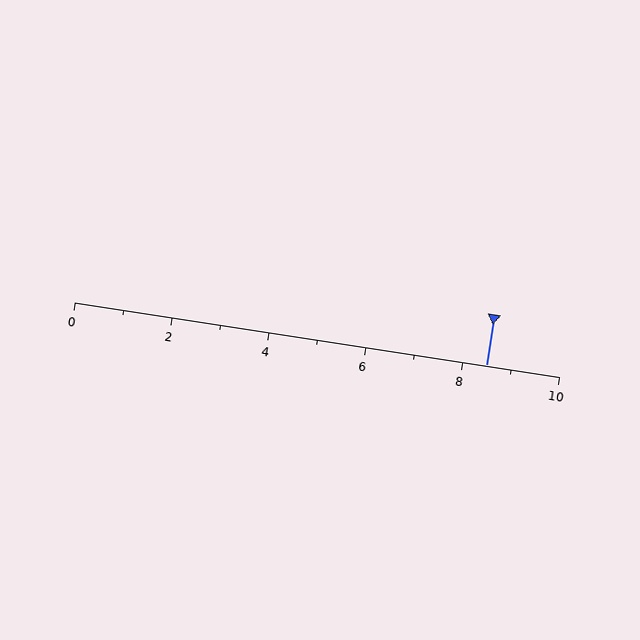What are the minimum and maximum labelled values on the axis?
The axis runs from 0 to 10.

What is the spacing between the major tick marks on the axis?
The major ticks are spaced 2 apart.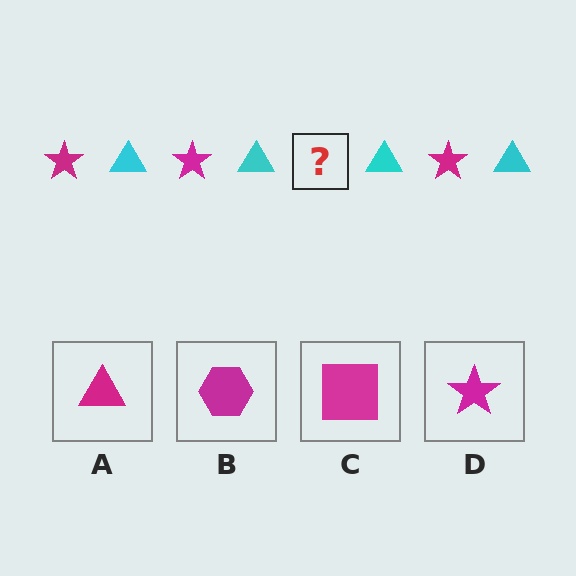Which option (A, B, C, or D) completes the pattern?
D.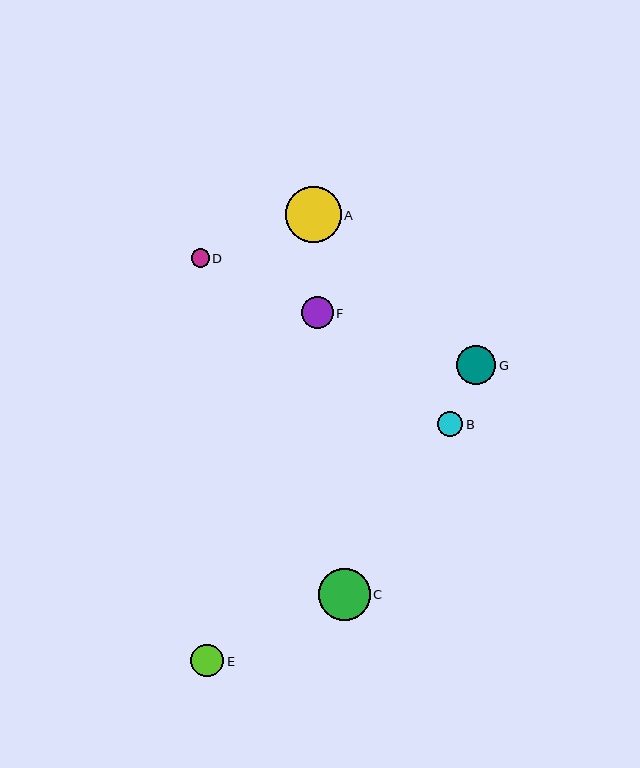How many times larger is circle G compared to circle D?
Circle G is approximately 2.2 times the size of circle D.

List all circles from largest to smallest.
From largest to smallest: A, C, G, E, F, B, D.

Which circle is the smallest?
Circle D is the smallest with a size of approximately 18 pixels.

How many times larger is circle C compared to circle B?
Circle C is approximately 2.1 times the size of circle B.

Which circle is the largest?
Circle A is the largest with a size of approximately 55 pixels.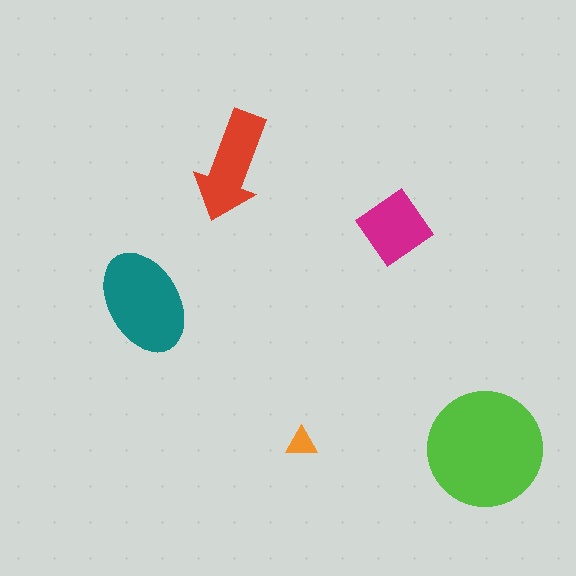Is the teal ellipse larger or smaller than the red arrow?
Larger.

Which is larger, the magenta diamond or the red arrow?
The red arrow.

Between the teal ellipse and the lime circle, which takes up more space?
The lime circle.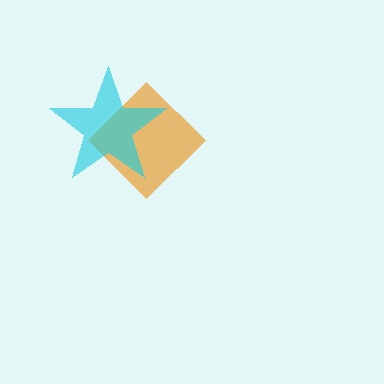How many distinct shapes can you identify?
There are 2 distinct shapes: an orange diamond, a cyan star.